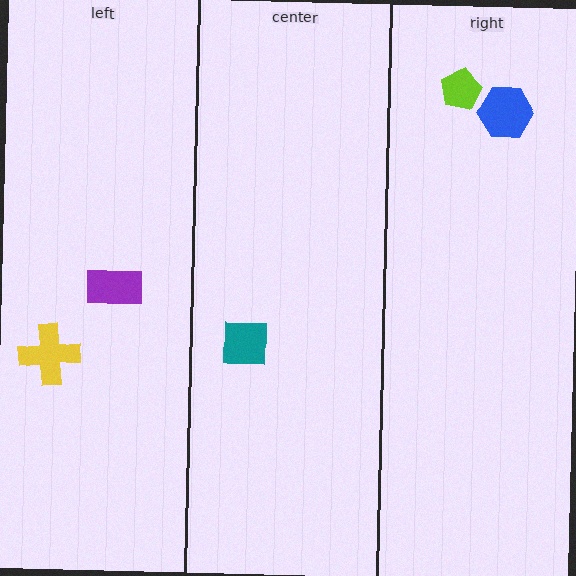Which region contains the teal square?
The center region.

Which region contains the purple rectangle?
The left region.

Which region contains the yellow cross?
The left region.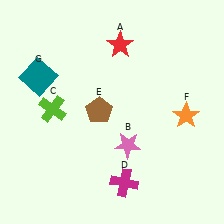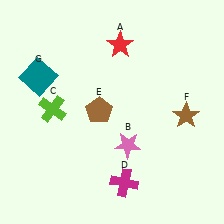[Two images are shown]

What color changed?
The star (F) changed from orange in Image 1 to brown in Image 2.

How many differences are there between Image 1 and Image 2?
There is 1 difference between the two images.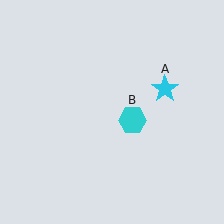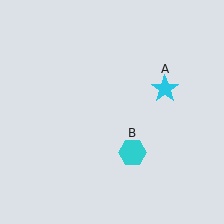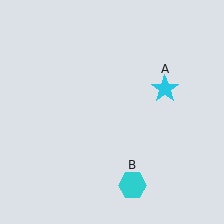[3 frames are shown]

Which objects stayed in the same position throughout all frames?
Cyan star (object A) remained stationary.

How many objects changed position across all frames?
1 object changed position: cyan hexagon (object B).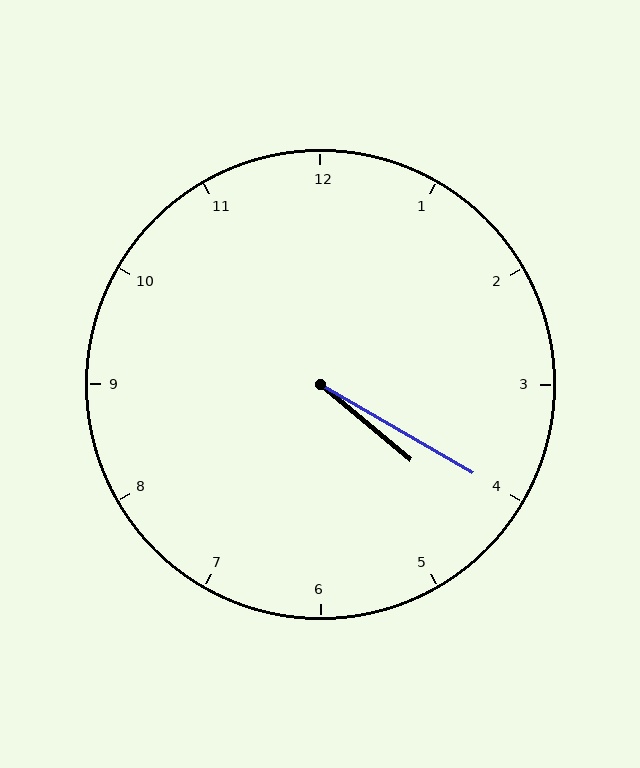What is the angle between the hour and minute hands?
Approximately 10 degrees.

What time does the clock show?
4:20.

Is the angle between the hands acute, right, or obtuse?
It is acute.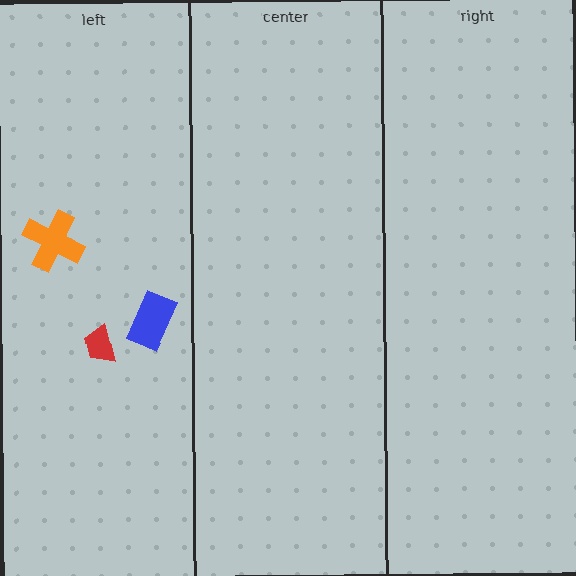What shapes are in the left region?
The red trapezoid, the orange cross, the blue rectangle.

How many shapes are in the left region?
3.